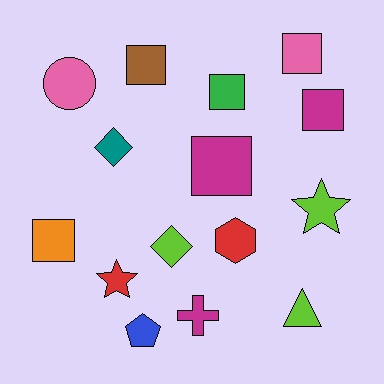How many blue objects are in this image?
There is 1 blue object.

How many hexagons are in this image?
There is 1 hexagon.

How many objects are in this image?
There are 15 objects.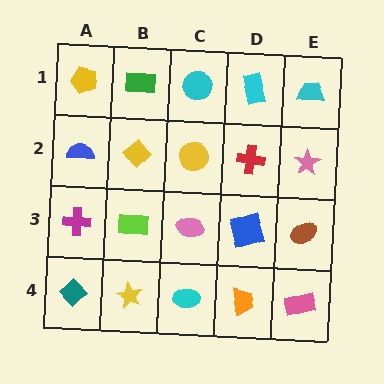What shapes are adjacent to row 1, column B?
A yellow diamond (row 2, column B), a yellow pentagon (row 1, column A), a cyan circle (row 1, column C).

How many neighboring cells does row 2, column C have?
4.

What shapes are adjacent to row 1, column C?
A yellow circle (row 2, column C), a green rectangle (row 1, column B), a cyan rectangle (row 1, column D).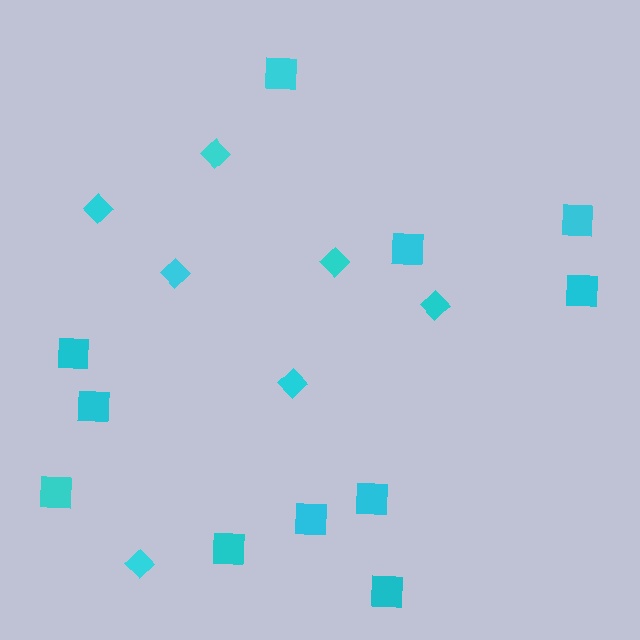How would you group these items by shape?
There are 2 groups: one group of squares (11) and one group of diamonds (7).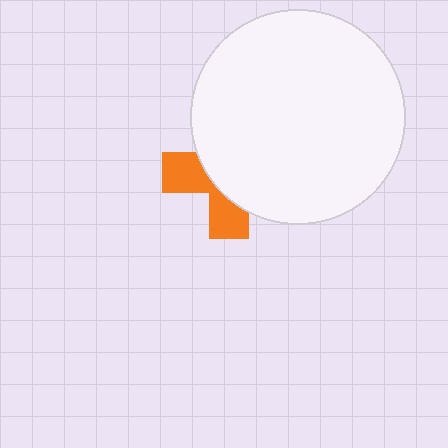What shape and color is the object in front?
The object in front is a white circle.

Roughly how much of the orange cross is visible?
A small part of it is visible (roughly 37%).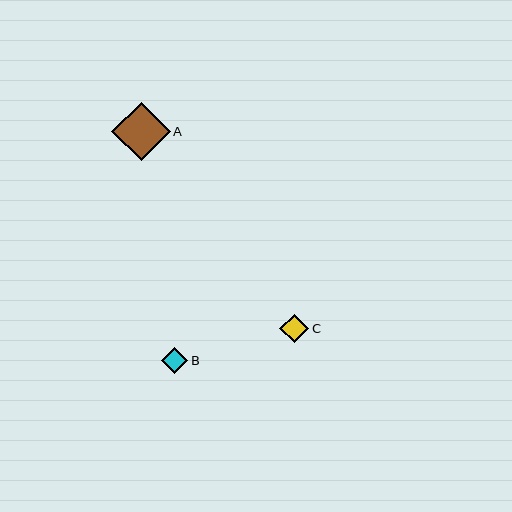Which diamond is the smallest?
Diamond B is the smallest with a size of approximately 26 pixels.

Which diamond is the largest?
Diamond A is the largest with a size of approximately 58 pixels.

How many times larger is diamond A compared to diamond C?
Diamond A is approximately 2.0 times the size of diamond C.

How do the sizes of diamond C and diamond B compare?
Diamond C and diamond B are approximately the same size.